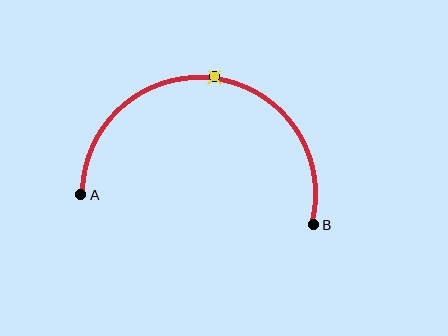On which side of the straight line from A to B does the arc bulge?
The arc bulges above the straight line connecting A and B.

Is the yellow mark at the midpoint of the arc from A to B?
Yes. The yellow mark lies on the arc at equal arc-length from both A and B — it is the arc midpoint.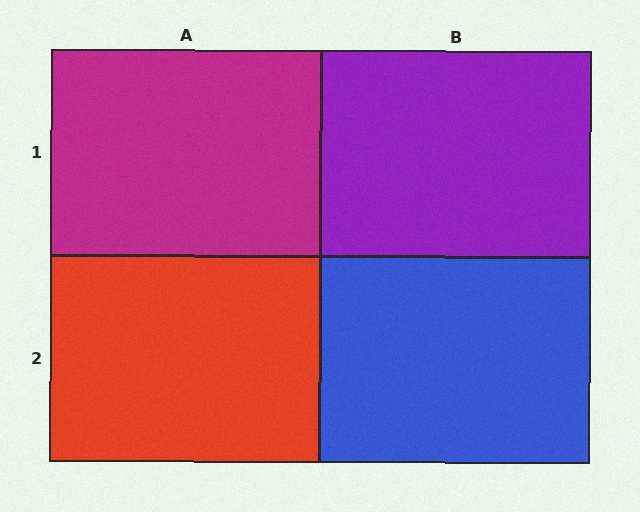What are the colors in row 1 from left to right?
Magenta, purple.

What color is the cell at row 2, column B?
Blue.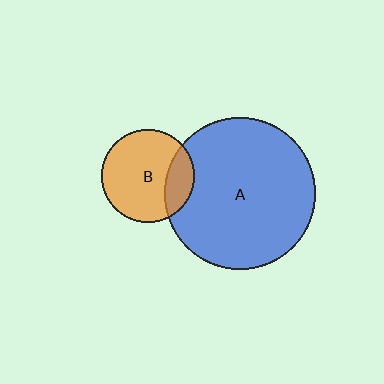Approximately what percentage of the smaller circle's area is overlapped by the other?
Approximately 20%.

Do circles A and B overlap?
Yes.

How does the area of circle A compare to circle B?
Approximately 2.6 times.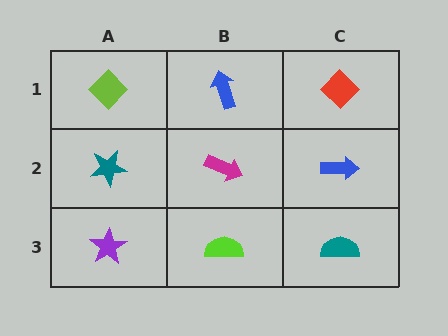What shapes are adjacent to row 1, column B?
A magenta arrow (row 2, column B), a lime diamond (row 1, column A), a red diamond (row 1, column C).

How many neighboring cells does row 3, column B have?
3.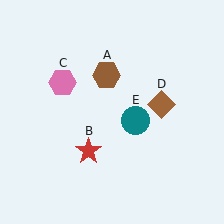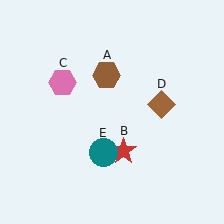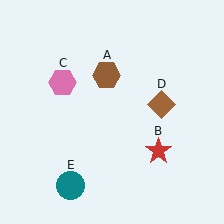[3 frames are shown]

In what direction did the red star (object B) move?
The red star (object B) moved right.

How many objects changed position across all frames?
2 objects changed position: red star (object B), teal circle (object E).